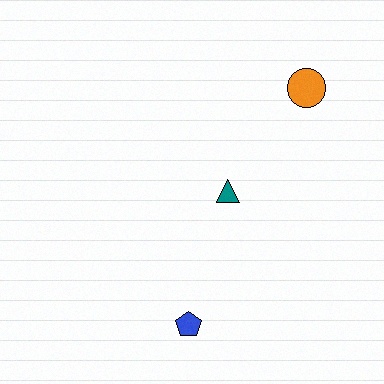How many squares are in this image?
There are no squares.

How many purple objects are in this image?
There are no purple objects.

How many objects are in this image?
There are 3 objects.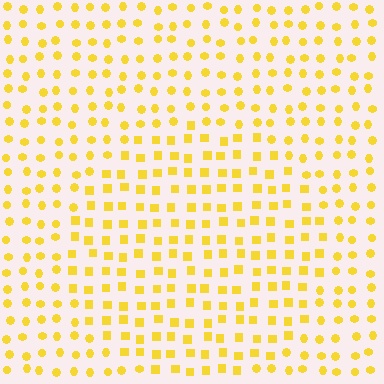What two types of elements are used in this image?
The image uses squares inside the circle region and circles outside it.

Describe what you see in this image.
The image is filled with small yellow elements arranged in a uniform grid. A circle-shaped region contains squares, while the surrounding area contains circles. The boundary is defined purely by the change in element shape.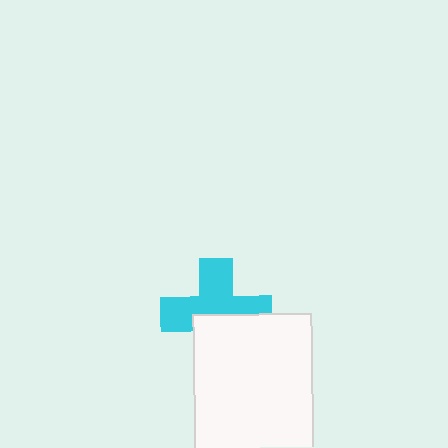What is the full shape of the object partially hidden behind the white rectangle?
The partially hidden object is a cyan cross.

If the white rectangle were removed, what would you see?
You would see the complete cyan cross.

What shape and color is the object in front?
The object in front is a white rectangle.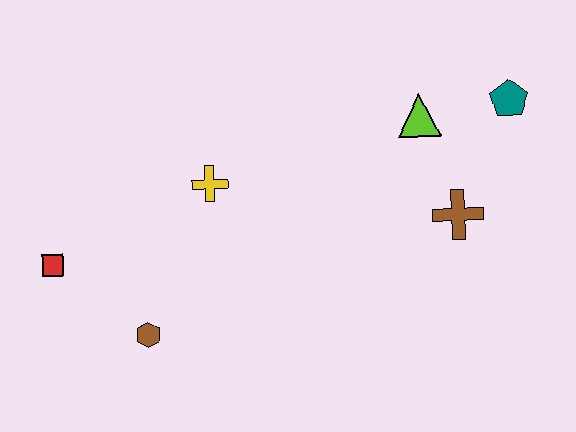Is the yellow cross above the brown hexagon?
Yes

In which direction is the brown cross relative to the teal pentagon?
The brown cross is below the teal pentagon.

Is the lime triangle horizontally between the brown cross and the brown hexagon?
Yes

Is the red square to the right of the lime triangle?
No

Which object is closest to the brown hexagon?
The red square is closest to the brown hexagon.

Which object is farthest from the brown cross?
The red square is farthest from the brown cross.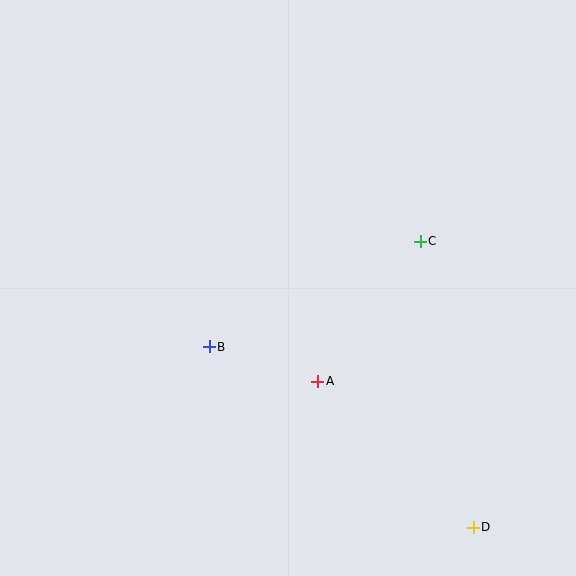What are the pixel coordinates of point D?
Point D is at (473, 527).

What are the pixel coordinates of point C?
Point C is at (420, 241).